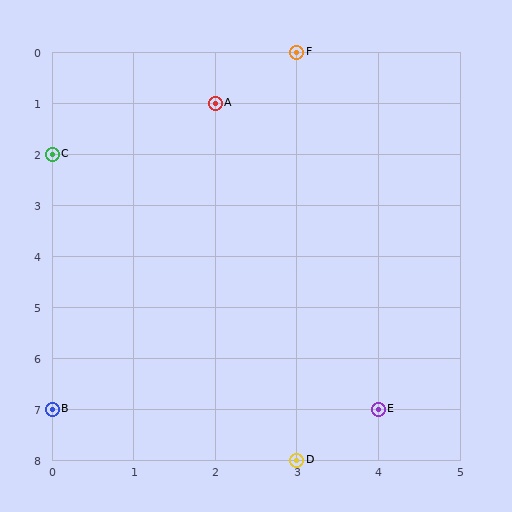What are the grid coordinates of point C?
Point C is at grid coordinates (0, 2).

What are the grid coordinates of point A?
Point A is at grid coordinates (2, 1).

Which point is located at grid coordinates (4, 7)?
Point E is at (4, 7).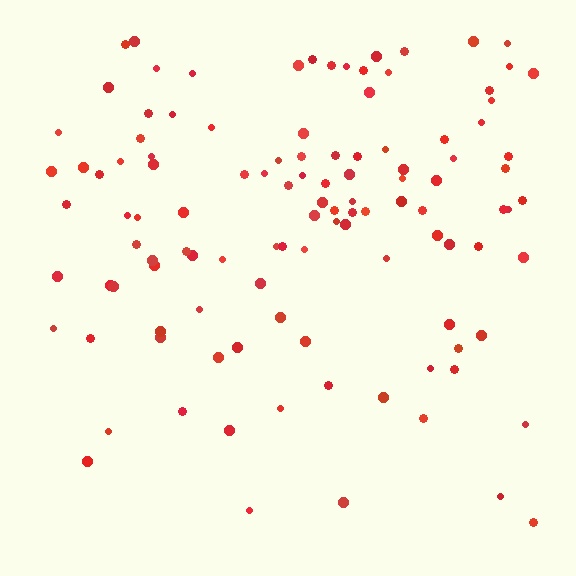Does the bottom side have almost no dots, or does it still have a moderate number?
Still a moderate number, just noticeably fewer than the top.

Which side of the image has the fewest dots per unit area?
The bottom.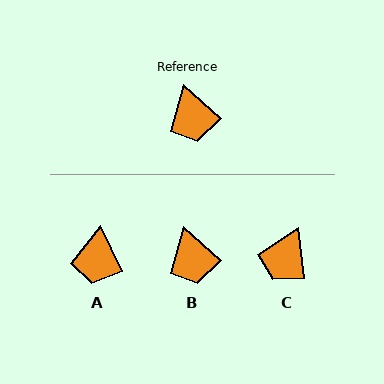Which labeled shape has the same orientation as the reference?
B.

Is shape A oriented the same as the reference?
No, it is off by about 22 degrees.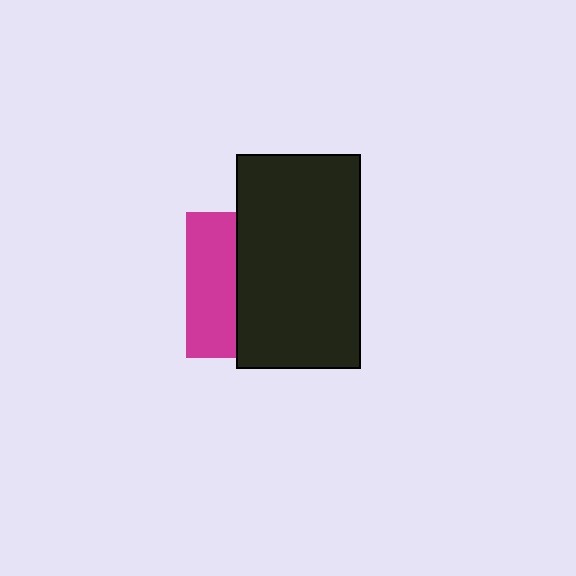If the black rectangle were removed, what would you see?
You would see the complete magenta square.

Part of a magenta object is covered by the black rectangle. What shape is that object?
It is a square.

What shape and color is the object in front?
The object in front is a black rectangle.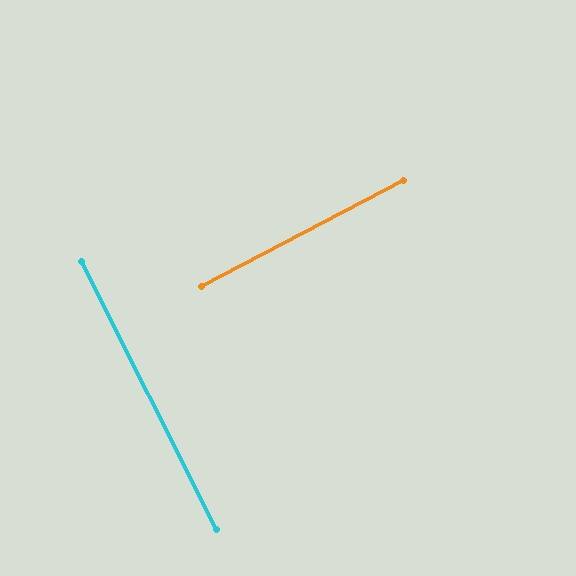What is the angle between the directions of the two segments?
Approximately 89 degrees.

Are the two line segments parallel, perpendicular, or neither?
Perpendicular — they meet at approximately 89°.